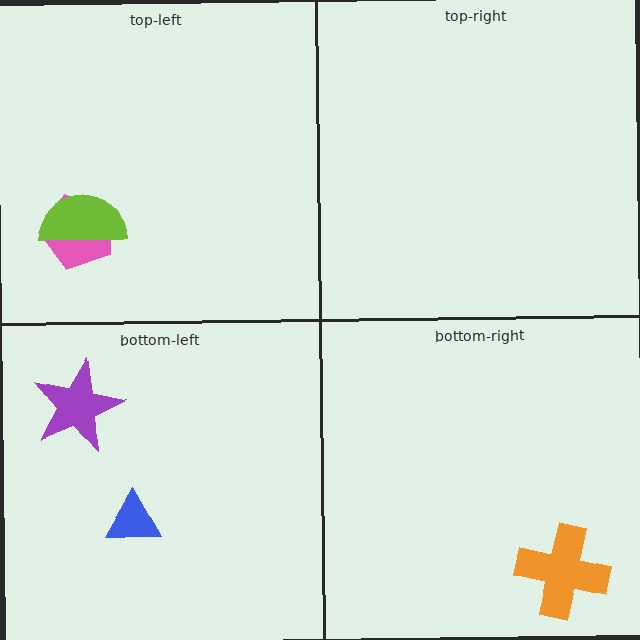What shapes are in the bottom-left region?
The blue triangle, the purple star.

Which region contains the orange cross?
The bottom-right region.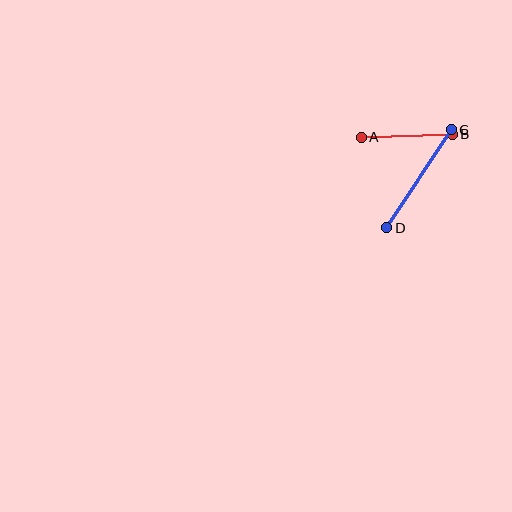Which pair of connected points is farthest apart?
Points C and D are farthest apart.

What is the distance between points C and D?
The distance is approximately 117 pixels.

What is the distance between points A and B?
The distance is approximately 91 pixels.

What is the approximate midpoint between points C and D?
The midpoint is at approximately (419, 179) pixels.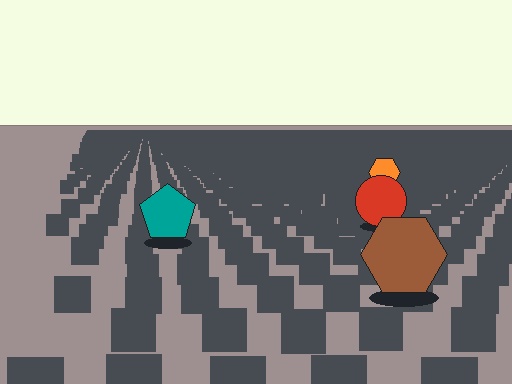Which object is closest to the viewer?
The brown hexagon is closest. The texture marks near it are larger and more spread out.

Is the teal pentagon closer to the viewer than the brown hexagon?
No. The brown hexagon is closer — you can tell from the texture gradient: the ground texture is coarser near it.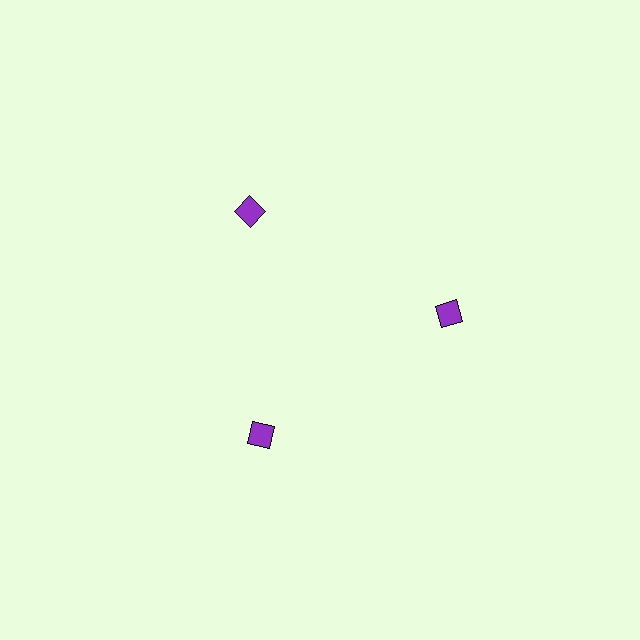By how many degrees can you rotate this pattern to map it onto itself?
The pattern maps onto itself every 120 degrees of rotation.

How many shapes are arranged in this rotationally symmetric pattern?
There are 3 shapes, arranged in 3 groups of 1.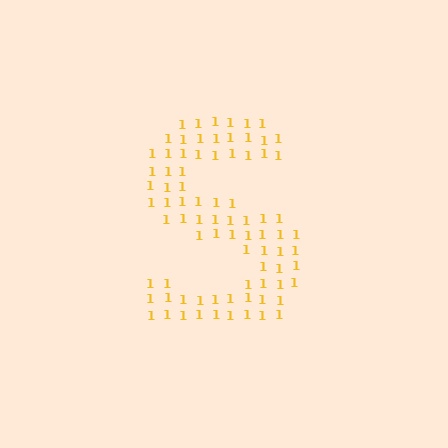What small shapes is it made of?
It is made of small digit 1's.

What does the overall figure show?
The overall figure shows the letter S.